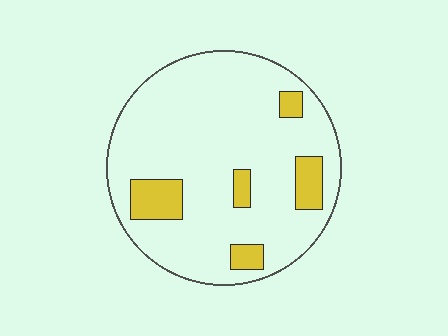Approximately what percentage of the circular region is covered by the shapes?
Approximately 15%.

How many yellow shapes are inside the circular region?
5.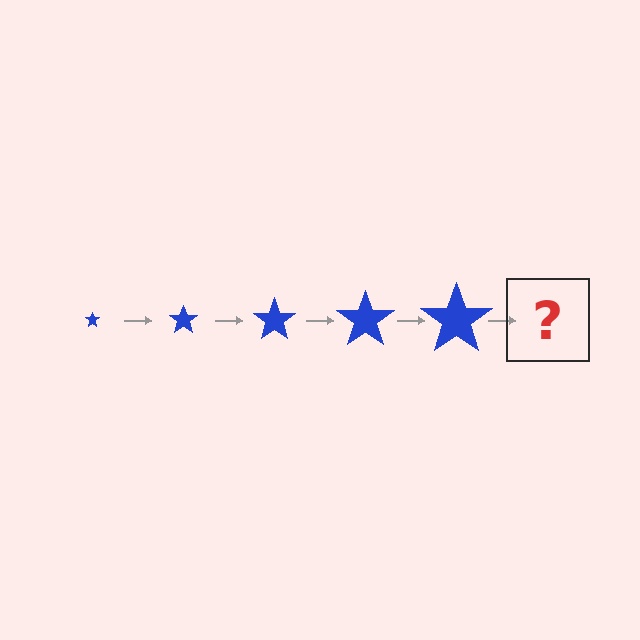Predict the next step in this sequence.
The next step is a blue star, larger than the previous one.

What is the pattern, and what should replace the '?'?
The pattern is that the star gets progressively larger each step. The '?' should be a blue star, larger than the previous one.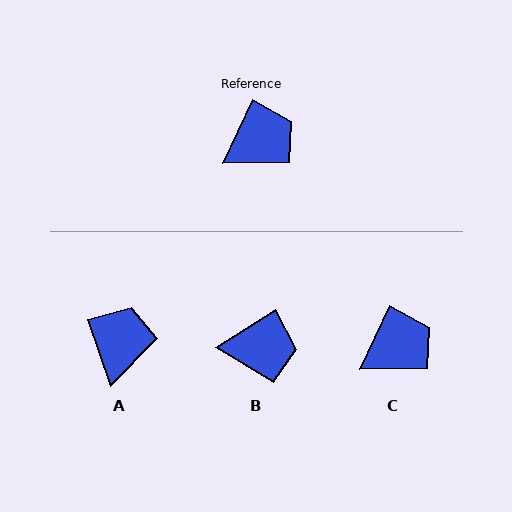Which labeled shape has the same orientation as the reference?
C.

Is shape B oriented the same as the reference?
No, it is off by about 32 degrees.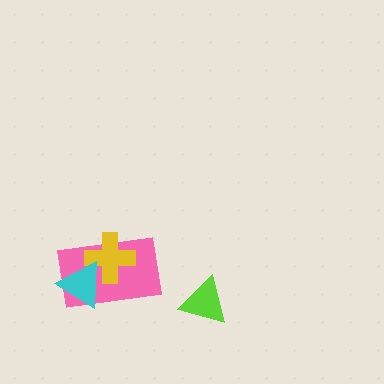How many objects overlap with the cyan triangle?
2 objects overlap with the cyan triangle.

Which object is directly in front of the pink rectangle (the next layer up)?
The yellow cross is directly in front of the pink rectangle.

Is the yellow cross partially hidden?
Yes, it is partially covered by another shape.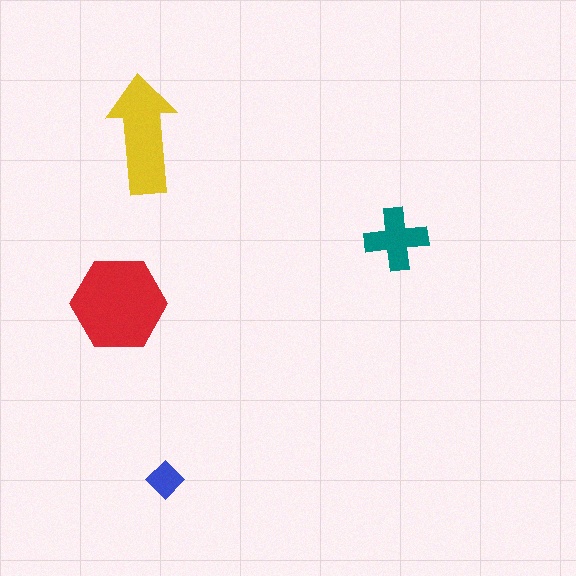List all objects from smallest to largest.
The blue diamond, the teal cross, the yellow arrow, the red hexagon.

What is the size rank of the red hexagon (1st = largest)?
1st.